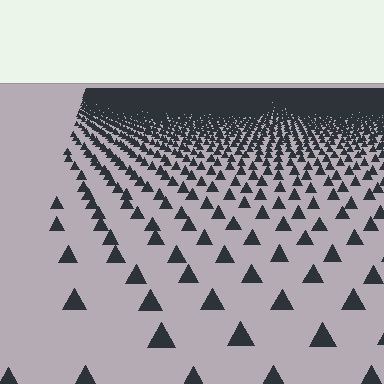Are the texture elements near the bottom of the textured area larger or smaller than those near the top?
Larger. Near the bottom, elements are closer to the viewer and appear at a bigger on-screen size.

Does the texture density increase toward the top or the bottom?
Density increases toward the top.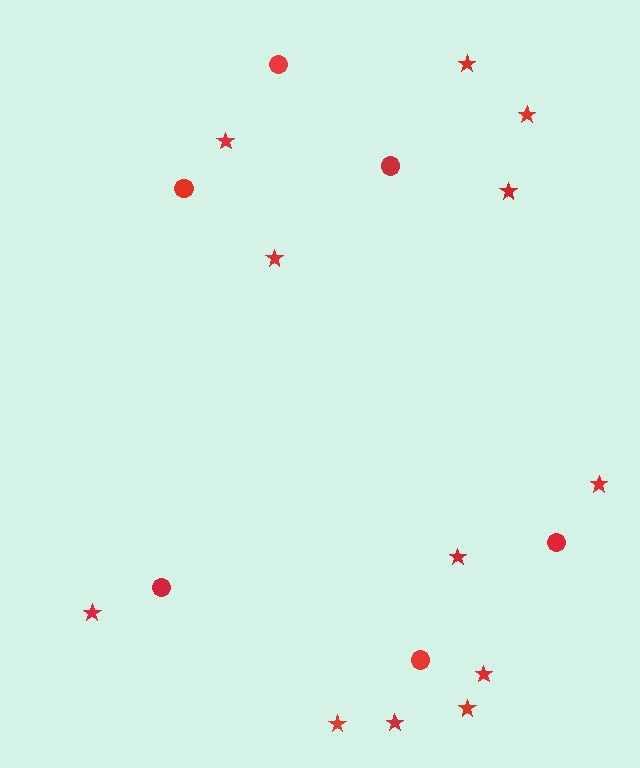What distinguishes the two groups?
There are 2 groups: one group of circles (6) and one group of stars (12).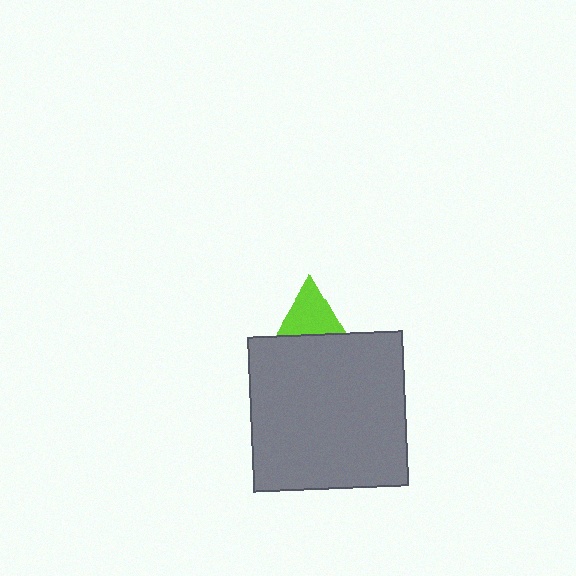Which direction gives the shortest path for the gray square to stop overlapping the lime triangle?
Moving down gives the shortest separation.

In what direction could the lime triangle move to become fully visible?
The lime triangle could move up. That would shift it out from behind the gray square entirely.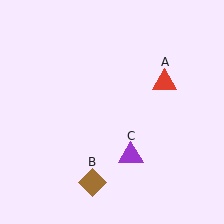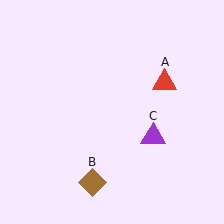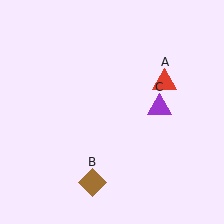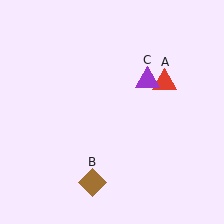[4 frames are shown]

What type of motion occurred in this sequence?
The purple triangle (object C) rotated counterclockwise around the center of the scene.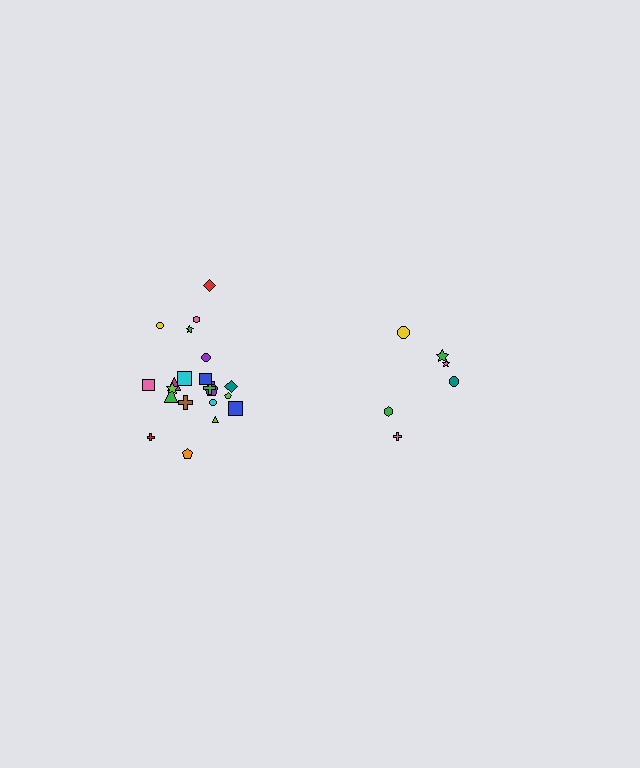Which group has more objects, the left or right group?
The left group.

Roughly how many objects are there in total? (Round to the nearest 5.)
Roughly 30 objects in total.